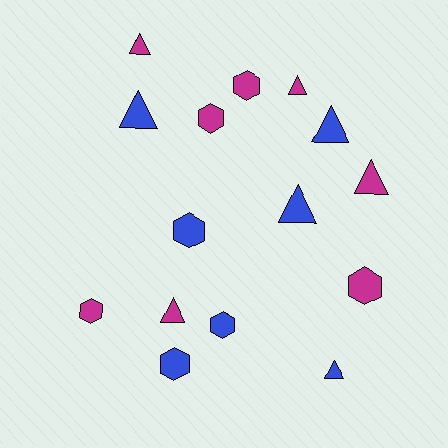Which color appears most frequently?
Magenta, with 8 objects.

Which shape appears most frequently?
Triangle, with 8 objects.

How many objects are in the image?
There are 15 objects.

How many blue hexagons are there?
There are 3 blue hexagons.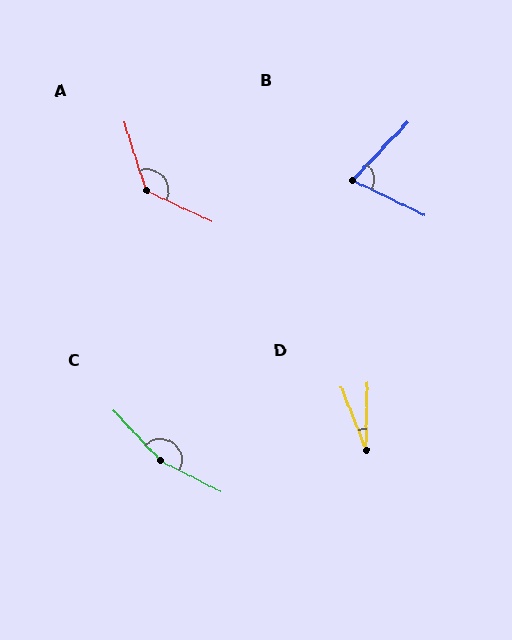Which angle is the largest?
C, at approximately 160 degrees.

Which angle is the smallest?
D, at approximately 23 degrees.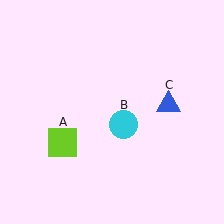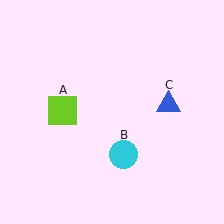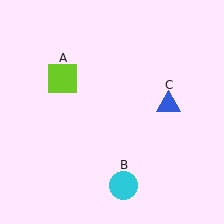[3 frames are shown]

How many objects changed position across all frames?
2 objects changed position: lime square (object A), cyan circle (object B).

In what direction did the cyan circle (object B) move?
The cyan circle (object B) moved down.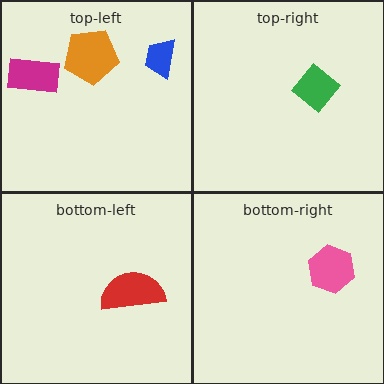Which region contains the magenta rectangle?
The top-left region.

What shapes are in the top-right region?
The green diamond.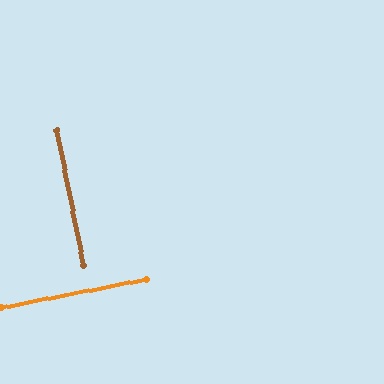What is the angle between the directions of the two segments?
Approximately 90 degrees.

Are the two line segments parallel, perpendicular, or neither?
Perpendicular — they meet at approximately 90°.